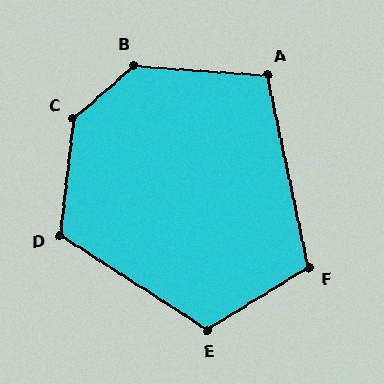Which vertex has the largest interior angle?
C, at approximately 138 degrees.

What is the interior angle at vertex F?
Approximately 110 degrees (obtuse).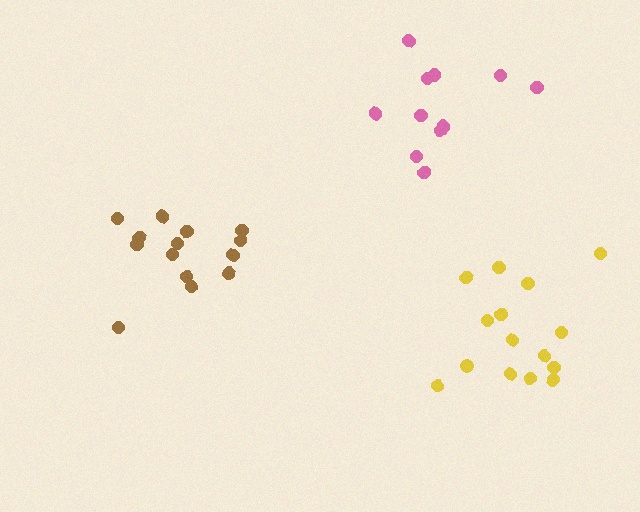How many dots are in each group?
Group 1: 11 dots, Group 2: 14 dots, Group 3: 15 dots (40 total).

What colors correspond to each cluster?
The clusters are colored: pink, brown, yellow.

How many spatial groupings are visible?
There are 3 spatial groupings.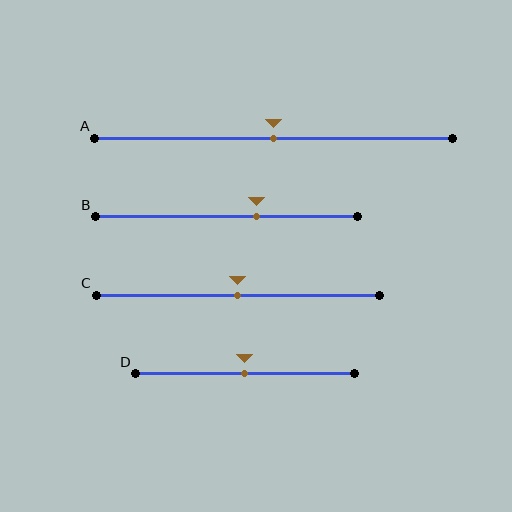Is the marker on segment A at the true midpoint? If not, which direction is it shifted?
Yes, the marker on segment A is at the true midpoint.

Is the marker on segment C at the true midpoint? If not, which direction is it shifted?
Yes, the marker on segment C is at the true midpoint.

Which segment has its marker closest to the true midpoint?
Segment A has its marker closest to the true midpoint.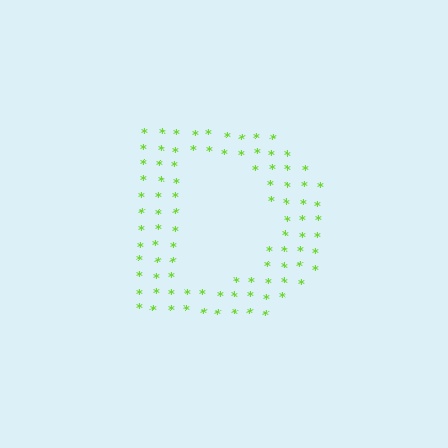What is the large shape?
The large shape is the letter D.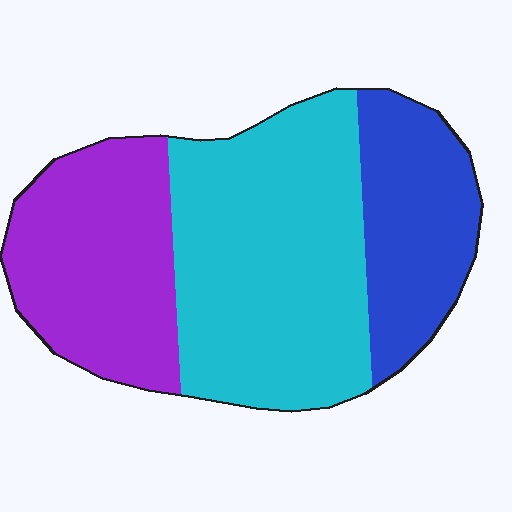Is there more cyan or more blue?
Cyan.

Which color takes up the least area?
Blue, at roughly 25%.